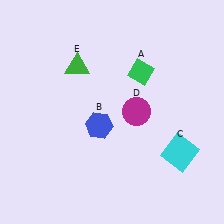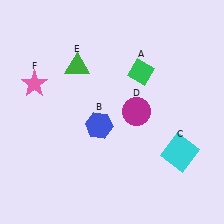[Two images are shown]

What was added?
A pink star (F) was added in Image 2.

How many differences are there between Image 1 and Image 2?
There is 1 difference between the two images.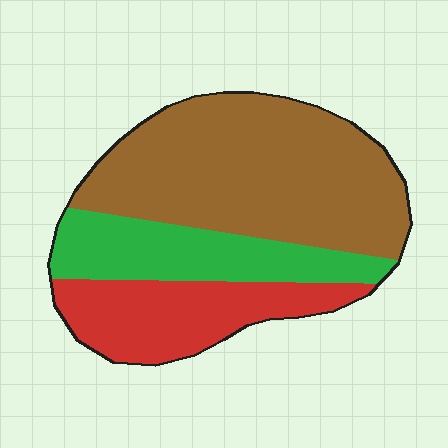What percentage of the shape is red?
Red takes up about one quarter (1/4) of the shape.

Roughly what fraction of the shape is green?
Green covers 23% of the shape.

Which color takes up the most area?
Brown, at roughly 55%.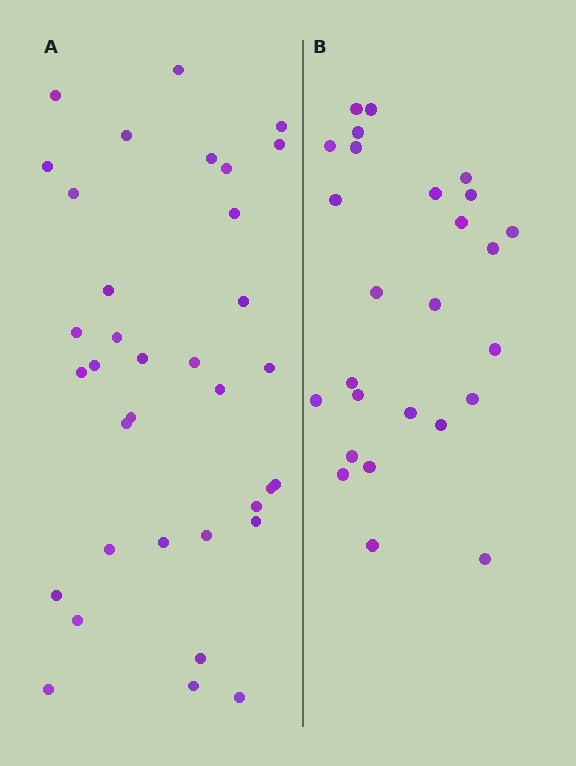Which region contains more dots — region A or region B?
Region A (the left region) has more dots.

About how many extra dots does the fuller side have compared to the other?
Region A has roughly 8 or so more dots than region B.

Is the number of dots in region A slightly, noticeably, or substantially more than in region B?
Region A has noticeably more, but not dramatically so. The ratio is roughly 1.3 to 1.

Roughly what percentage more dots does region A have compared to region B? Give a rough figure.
About 35% more.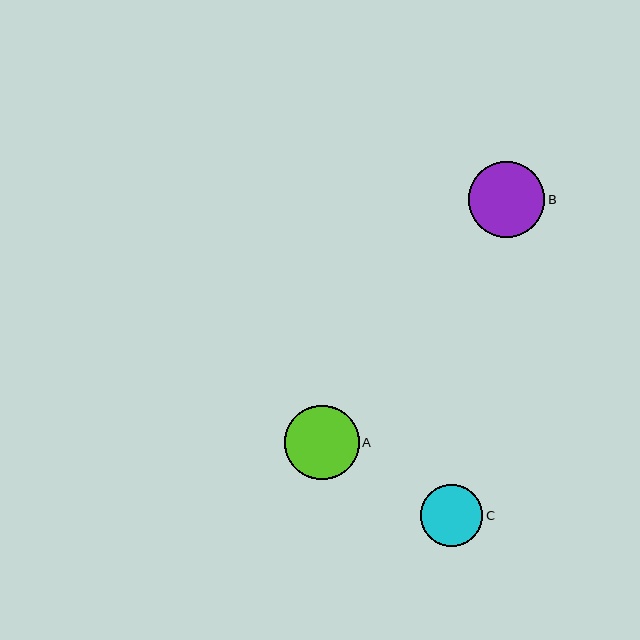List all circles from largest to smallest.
From largest to smallest: B, A, C.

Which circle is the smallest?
Circle C is the smallest with a size of approximately 63 pixels.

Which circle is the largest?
Circle B is the largest with a size of approximately 76 pixels.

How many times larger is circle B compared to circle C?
Circle B is approximately 1.2 times the size of circle C.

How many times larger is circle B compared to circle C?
Circle B is approximately 1.2 times the size of circle C.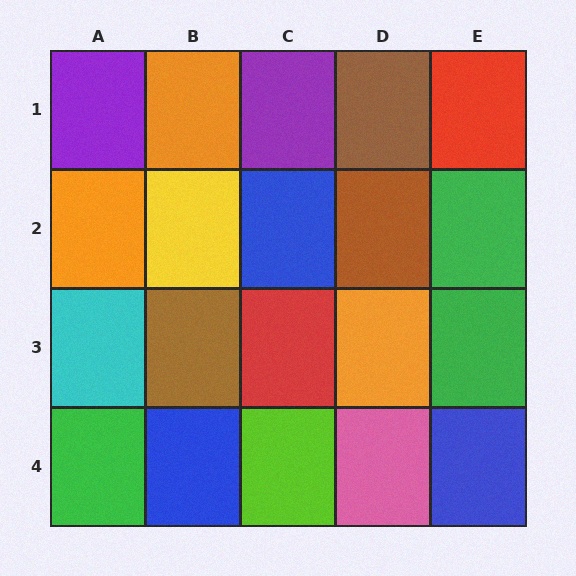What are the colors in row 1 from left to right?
Purple, orange, purple, brown, red.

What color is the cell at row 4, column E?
Blue.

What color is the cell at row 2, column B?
Yellow.